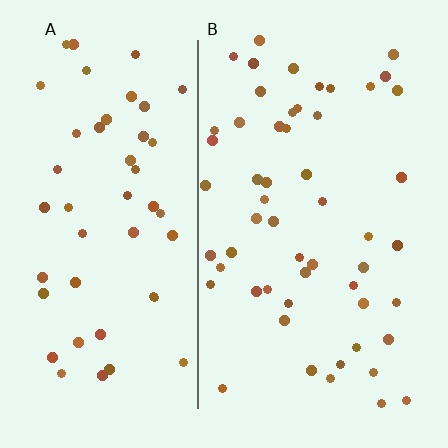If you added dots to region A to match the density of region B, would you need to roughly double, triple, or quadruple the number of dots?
Approximately double.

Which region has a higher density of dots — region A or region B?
B (the right).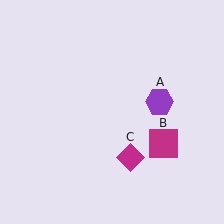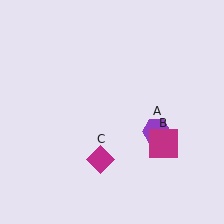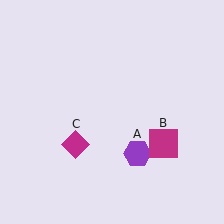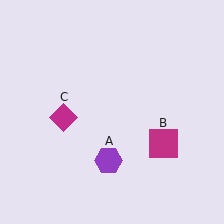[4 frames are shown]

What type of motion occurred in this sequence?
The purple hexagon (object A), magenta diamond (object C) rotated clockwise around the center of the scene.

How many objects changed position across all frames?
2 objects changed position: purple hexagon (object A), magenta diamond (object C).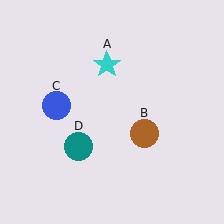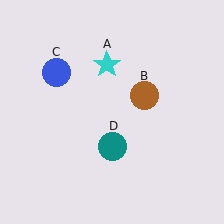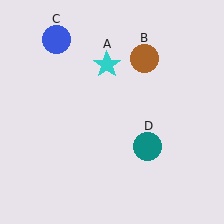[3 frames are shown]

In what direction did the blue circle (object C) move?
The blue circle (object C) moved up.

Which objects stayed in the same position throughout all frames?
Cyan star (object A) remained stationary.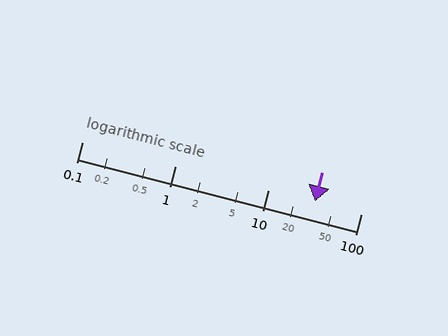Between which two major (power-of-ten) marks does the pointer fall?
The pointer is between 10 and 100.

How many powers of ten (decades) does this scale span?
The scale spans 3 decades, from 0.1 to 100.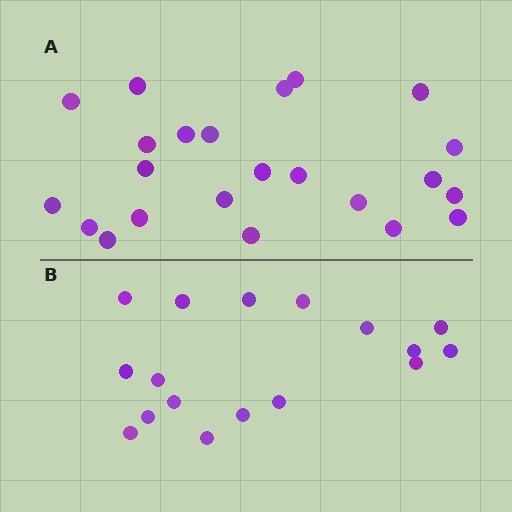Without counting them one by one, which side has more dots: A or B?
Region A (the top region) has more dots.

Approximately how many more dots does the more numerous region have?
Region A has about 6 more dots than region B.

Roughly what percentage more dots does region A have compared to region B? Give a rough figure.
About 35% more.